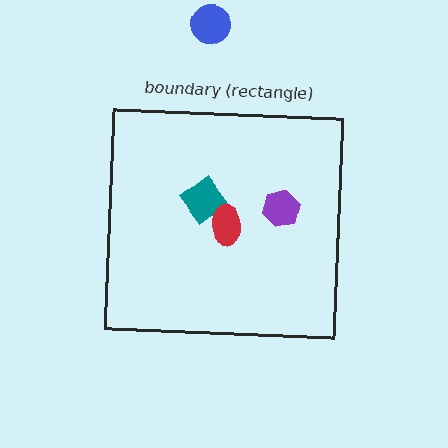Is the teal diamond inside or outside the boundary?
Inside.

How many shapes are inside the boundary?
3 inside, 1 outside.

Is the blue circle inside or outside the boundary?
Outside.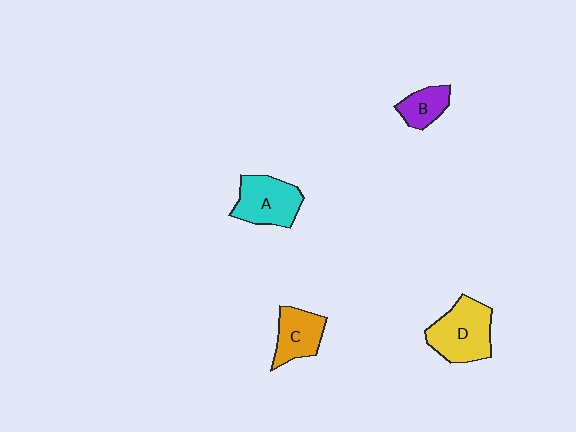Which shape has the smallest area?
Shape B (purple).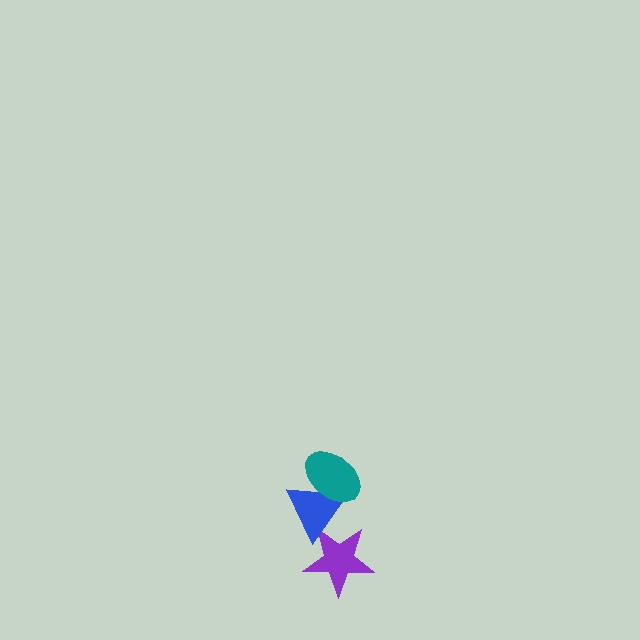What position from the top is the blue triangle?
The blue triangle is 2nd from the top.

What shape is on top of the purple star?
The blue triangle is on top of the purple star.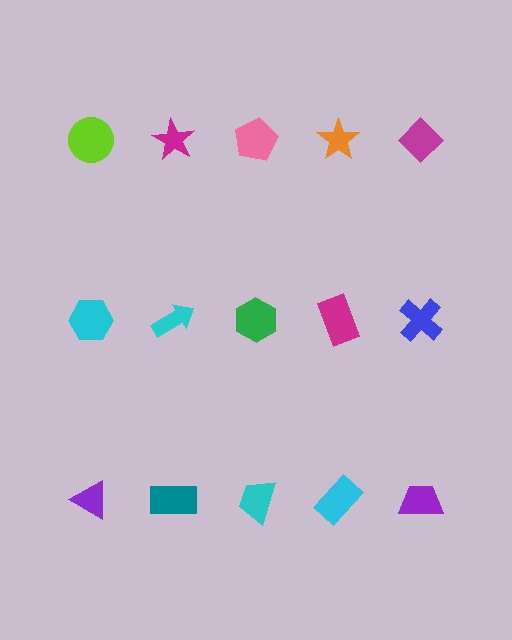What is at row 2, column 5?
A blue cross.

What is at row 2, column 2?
A cyan arrow.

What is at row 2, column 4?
A magenta rectangle.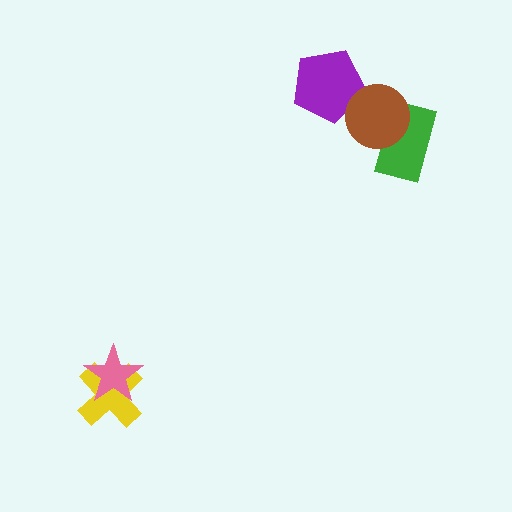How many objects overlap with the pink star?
1 object overlaps with the pink star.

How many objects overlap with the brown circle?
2 objects overlap with the brown circle.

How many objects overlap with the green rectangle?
1 object overlaps with the green rectangle.